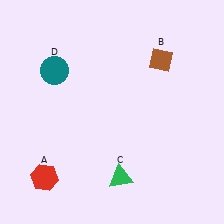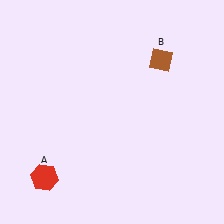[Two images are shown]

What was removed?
The teal circle (D), the green triangle (C) were removed in Image 2.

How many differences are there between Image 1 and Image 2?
There are 2 differences between the two images.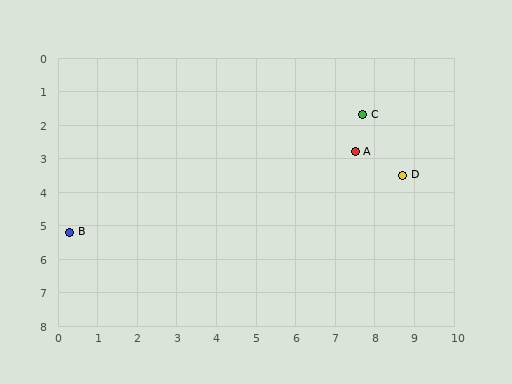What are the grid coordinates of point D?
Point D is at approximately (8.7, 3.5).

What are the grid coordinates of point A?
Point A is at approximately (7.5, 2.8).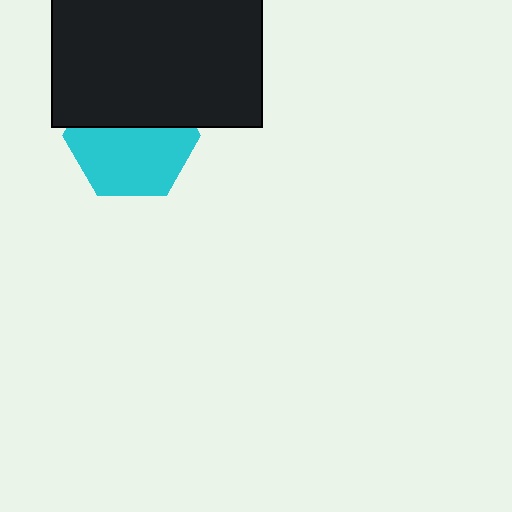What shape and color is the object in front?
The object in front is a black rectangle.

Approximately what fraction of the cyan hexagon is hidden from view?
Roughly 41% of the cyan hexagon is hidden behind the black rectangle.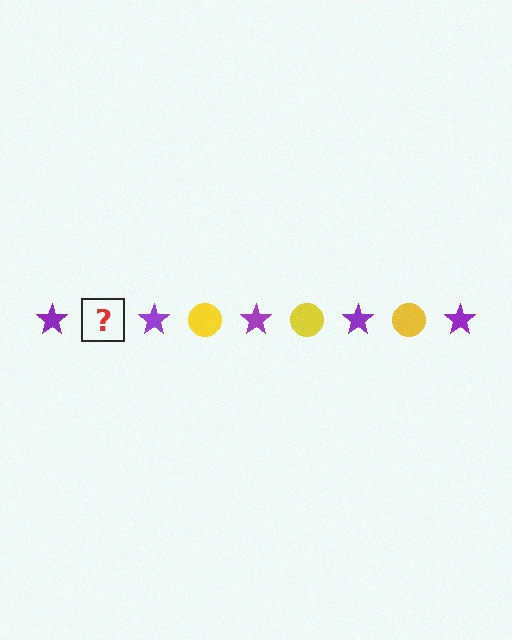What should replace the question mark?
The question mark should be replaced with a yellow circle.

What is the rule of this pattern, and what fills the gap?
The rule is that the pattern alternates between purple star and yellow circle. The gap should be filled with a yellow circle.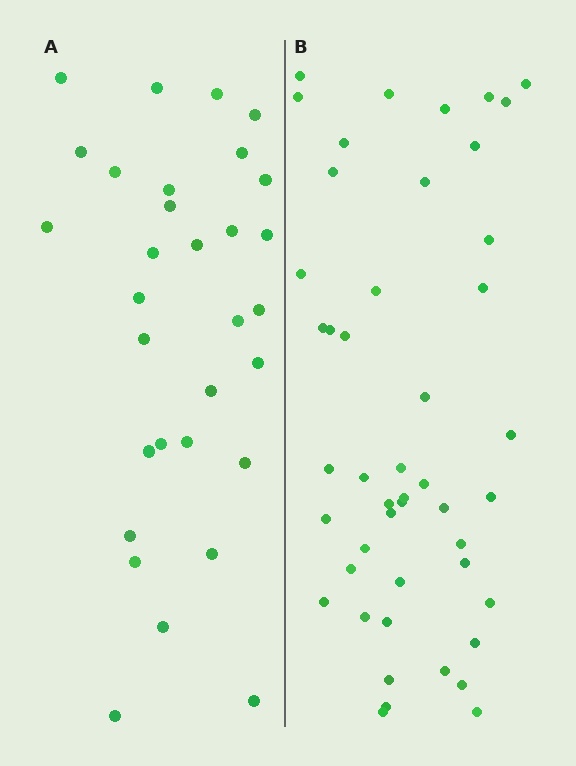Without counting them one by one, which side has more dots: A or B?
Region B (the right region) has more dots.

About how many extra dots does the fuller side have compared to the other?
Region B has approximately 15 more dots than region A.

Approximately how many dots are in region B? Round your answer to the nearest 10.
About 50 dots. (The exact count is 47, which rounds to 50.)